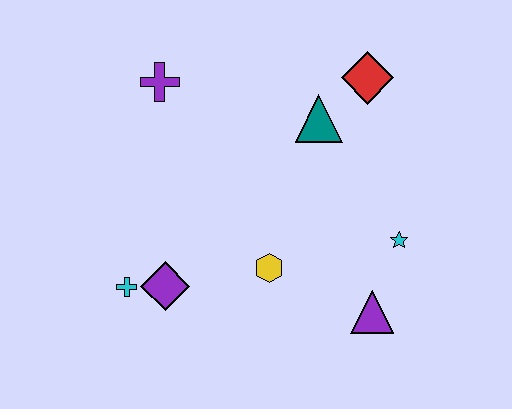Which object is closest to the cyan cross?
The purple diamond is closest to the cyan cross.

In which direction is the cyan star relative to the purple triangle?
The cyan star is above the purple triangle.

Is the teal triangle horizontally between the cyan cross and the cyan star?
Yes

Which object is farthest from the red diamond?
The cyan cross is farthest from the red diamond.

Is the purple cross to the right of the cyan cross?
Yes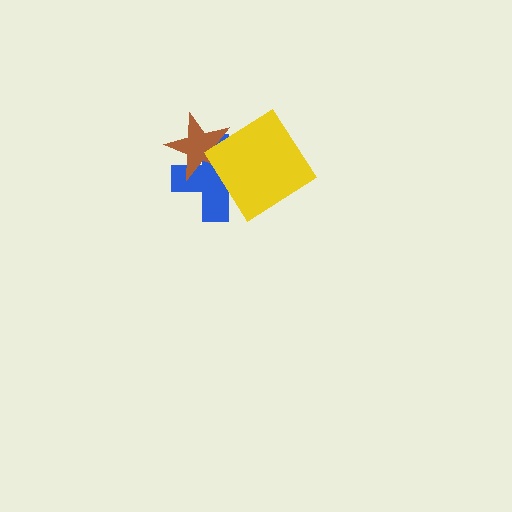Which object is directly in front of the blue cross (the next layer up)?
The brown star is directly in front of the blue cross.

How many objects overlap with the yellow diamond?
2 objects overlap with the yellow diamond.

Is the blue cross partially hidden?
Yes, it is partially covered by another shape.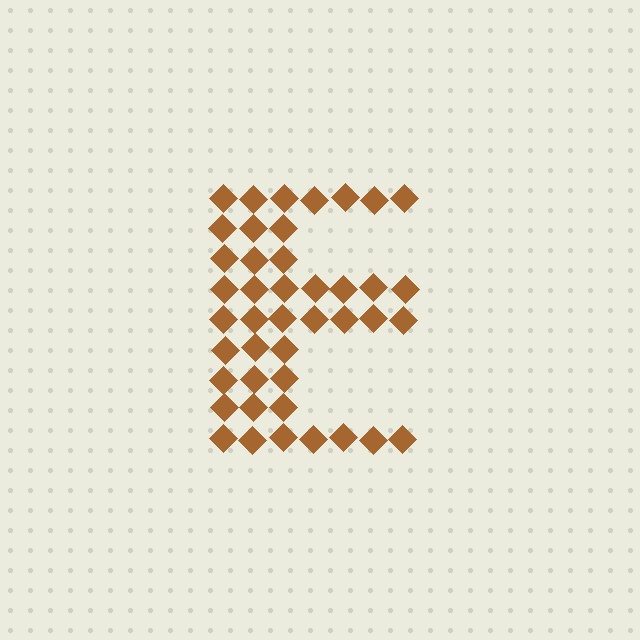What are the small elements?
The small elements are diamonds.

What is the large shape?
The large shape is the letter E.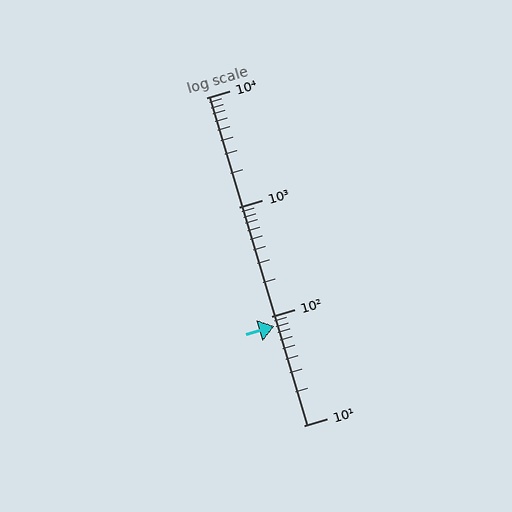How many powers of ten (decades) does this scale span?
The scale spans 3 decades, from 10 to 10000.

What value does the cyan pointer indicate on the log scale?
The pointer indicates approximately 81.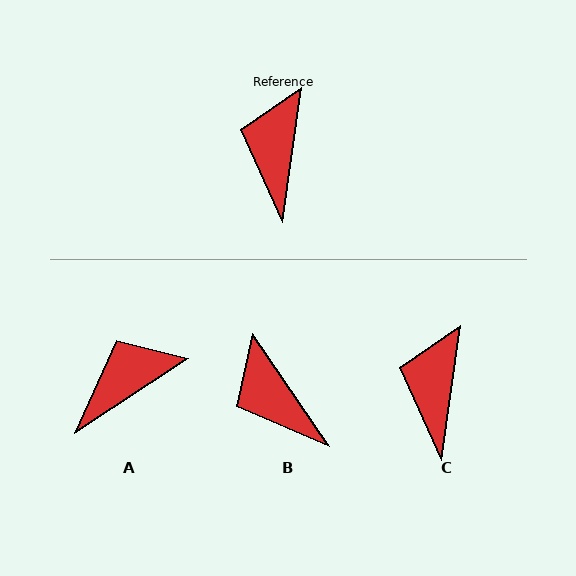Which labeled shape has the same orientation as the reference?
C.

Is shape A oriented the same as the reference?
No, it is off by about 49 degrees.